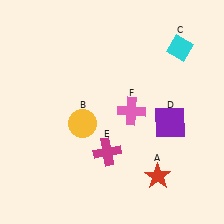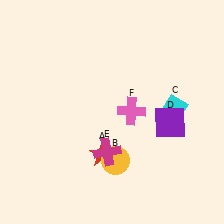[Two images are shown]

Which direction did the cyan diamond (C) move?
The cyan diamond (C) moved down.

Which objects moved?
The objects that moved are: the red star (A), the yellow circle (B), the cyan diamond (C).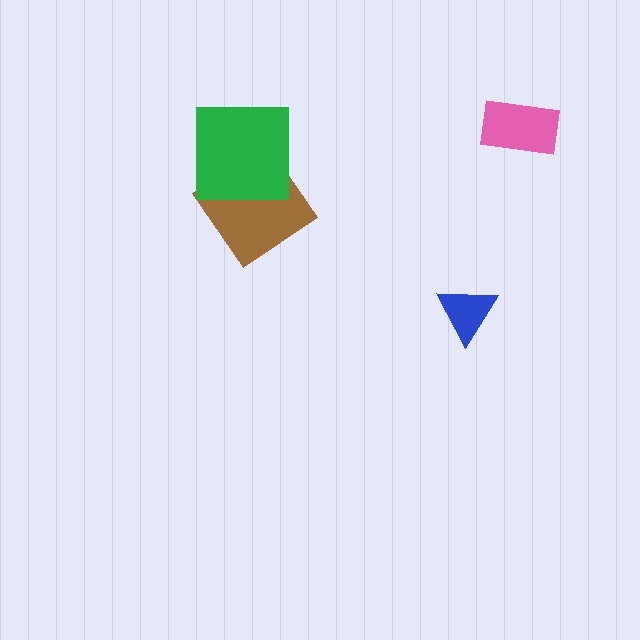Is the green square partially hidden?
No, no other shape covers it.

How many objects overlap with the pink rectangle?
0 objects overlap with the pink rectangle.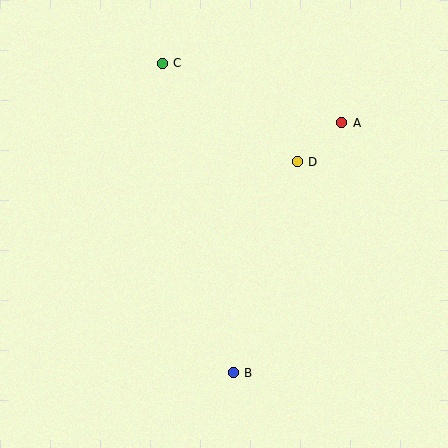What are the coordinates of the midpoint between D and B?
The midpoint between D and B is at (265, 267).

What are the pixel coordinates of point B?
Point B is at (233, 373).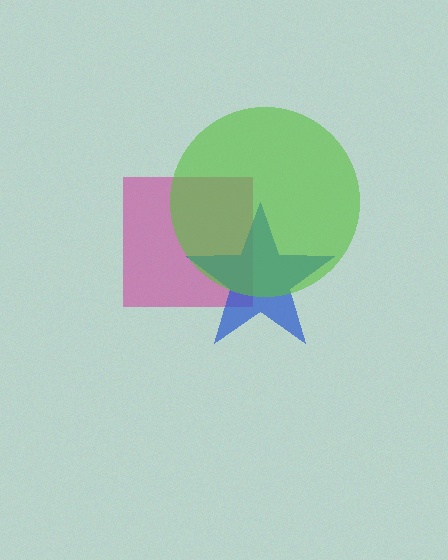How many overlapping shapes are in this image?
There are 3 overlapping shapes in the image.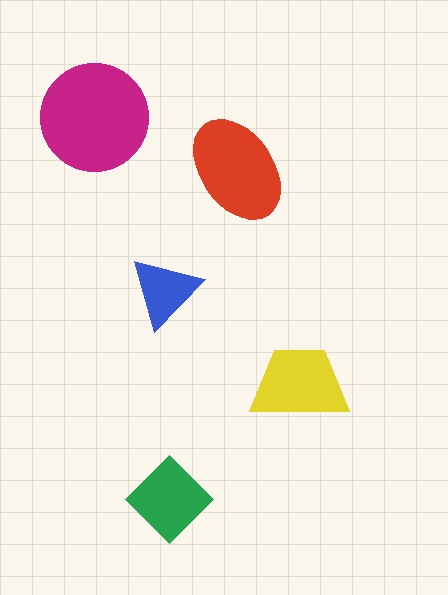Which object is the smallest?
The blue triangle.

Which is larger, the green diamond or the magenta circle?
The magenta circle.